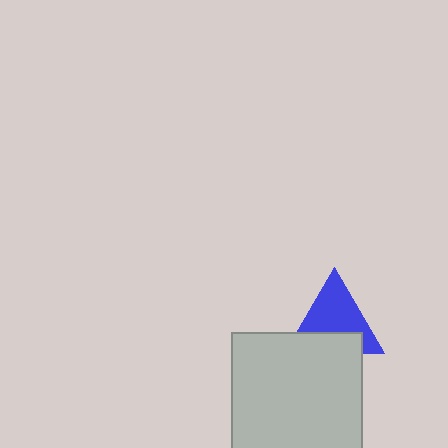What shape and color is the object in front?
The object in front is a light gray square.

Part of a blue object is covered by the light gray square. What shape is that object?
It is a triangle.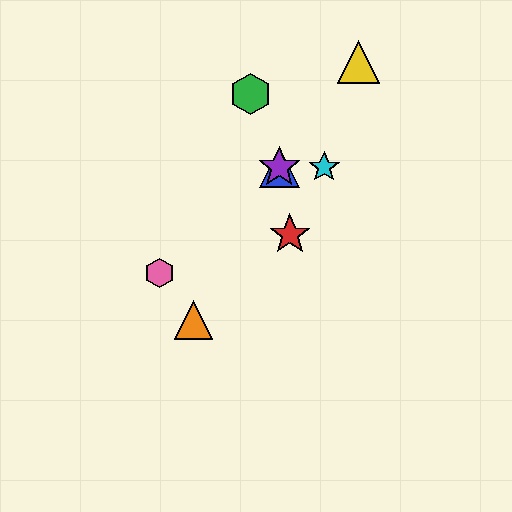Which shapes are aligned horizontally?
The blue triangle, the purple star, the cyan star are aligned horizontally.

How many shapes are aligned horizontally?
3 shapes (the blue triangle, the purple star, the cyan star) are aligned horizontally.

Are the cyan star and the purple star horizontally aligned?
Yes, both are at y≈167.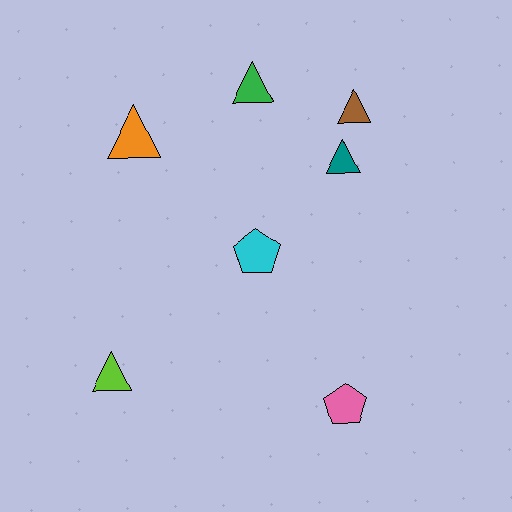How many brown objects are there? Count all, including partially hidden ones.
There is 1 brown object.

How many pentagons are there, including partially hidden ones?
There are 2 pentagons.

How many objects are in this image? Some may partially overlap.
There are 7 objects.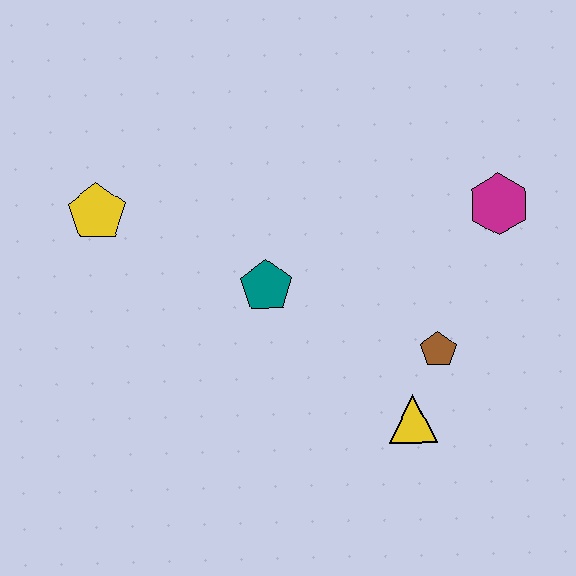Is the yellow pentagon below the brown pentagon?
No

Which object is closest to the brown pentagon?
The yellow triangle is closest to the brown pentagon.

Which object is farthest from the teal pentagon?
The magenta hexagon is farthest from the teal pentagon.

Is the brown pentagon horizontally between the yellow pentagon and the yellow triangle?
No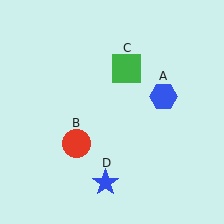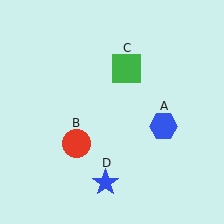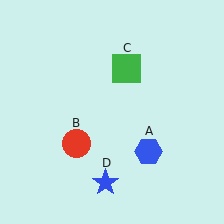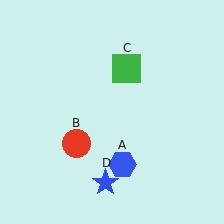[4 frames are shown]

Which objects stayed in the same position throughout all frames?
Red circle (object B) and green square (object C) and blue star (object D) remained stationary.